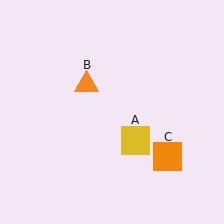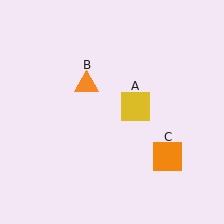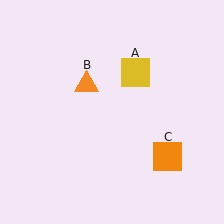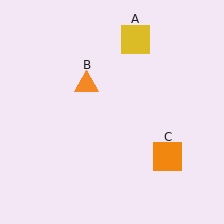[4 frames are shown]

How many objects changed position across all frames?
1 object changed position: yellow square (object A).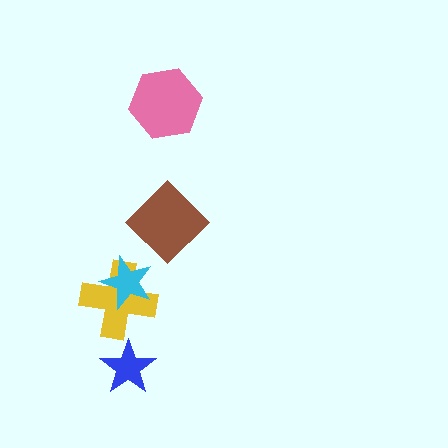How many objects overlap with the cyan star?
1 object overlaps with the cyan star.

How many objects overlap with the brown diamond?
0 objects overlap with the brown diamond.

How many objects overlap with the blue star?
0 objects overlap with the blue star.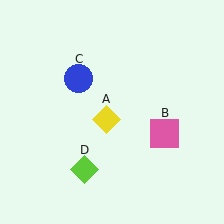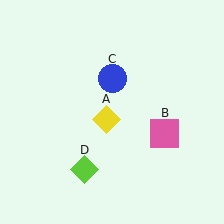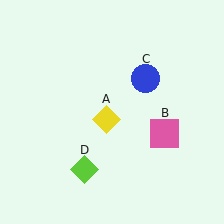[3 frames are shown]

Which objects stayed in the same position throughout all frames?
Yellow diamond (object A) and pink square (object B) and lime diamond (object D) remained stationary.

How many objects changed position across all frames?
1 object changed position: blue circle (object C).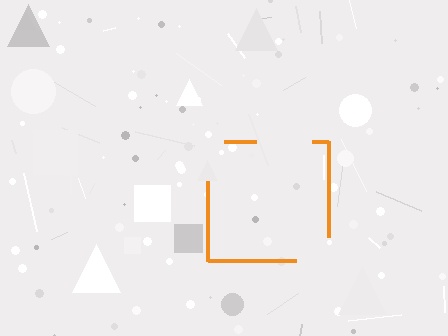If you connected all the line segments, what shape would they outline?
They would outline a square.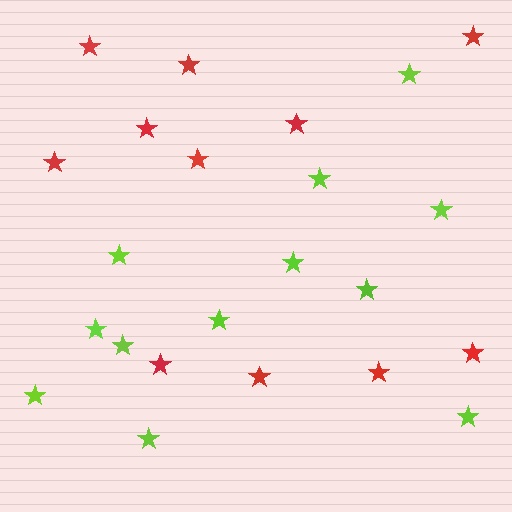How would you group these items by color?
There are 2 groups: one group of red stars (11) and one group of lime stars (12).